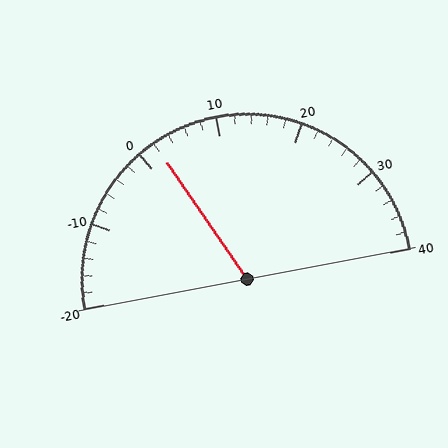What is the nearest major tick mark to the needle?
The nearest major tick mark is 0.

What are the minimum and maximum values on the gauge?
The gauge ranges from -20 to 40.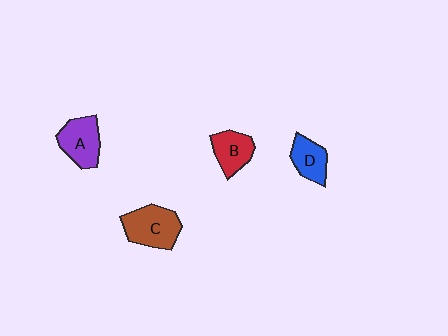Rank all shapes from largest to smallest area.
From largest to smallest: C (brown), A (purple), B (red), D (blue).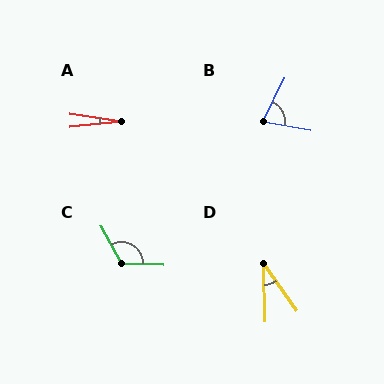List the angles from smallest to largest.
A (15°), D (34°), B (74°), C (121°).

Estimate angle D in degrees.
Approximately 34 degrees.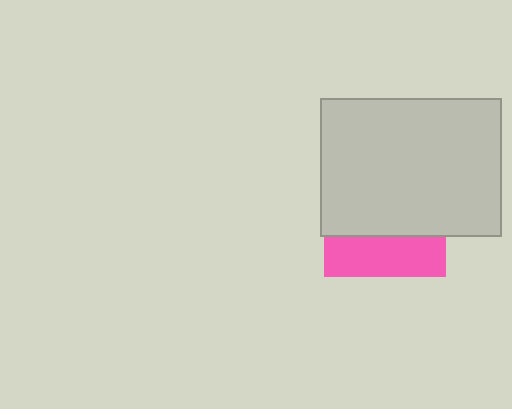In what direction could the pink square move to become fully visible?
The pink square could move down. That would shift it out from behind the light gray rectangle entirely.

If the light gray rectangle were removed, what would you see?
You would see the complete pink square.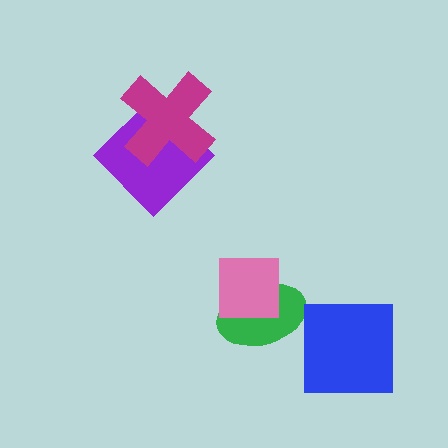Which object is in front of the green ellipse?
The pink square is in front of the green ellipse.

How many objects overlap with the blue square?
0 objects overlap with the blue square.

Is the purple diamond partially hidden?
Yes, it is partially covered by another shape.